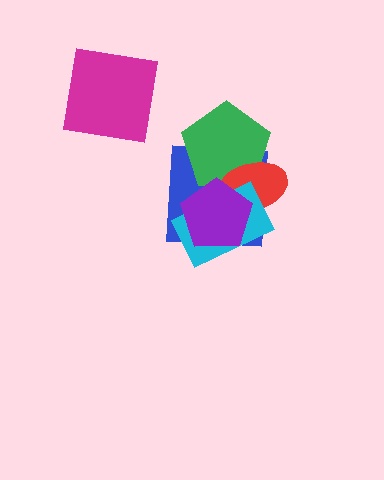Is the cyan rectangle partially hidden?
Yes, it is partially covered by another shape.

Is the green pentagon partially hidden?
Yes, it is partially covered by another shape.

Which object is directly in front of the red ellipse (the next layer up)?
The cyan rectangle is directly in front of the red ellipse.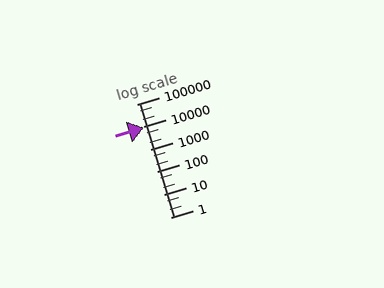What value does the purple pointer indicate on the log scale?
The pointer indicates approximately 8800.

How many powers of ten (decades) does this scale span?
The scale spans 5 decades, from 1 to 100000.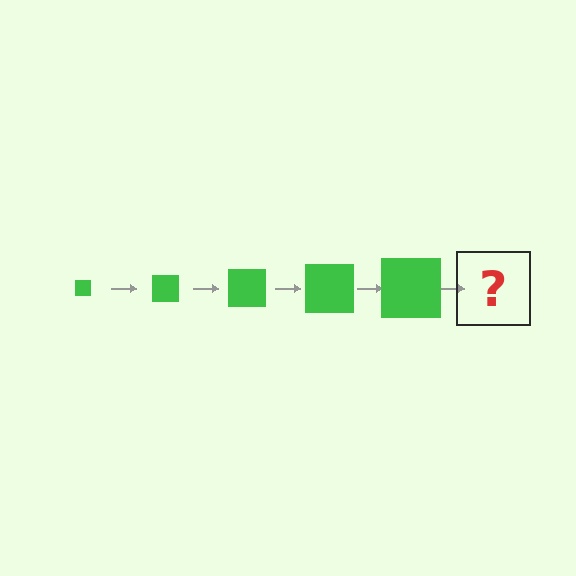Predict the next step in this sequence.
The next step is a green square, larger than the previous one.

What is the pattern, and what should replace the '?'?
The pattern is that the square gets progressively larger each step. The '?' should be a green square, larger than the previous one.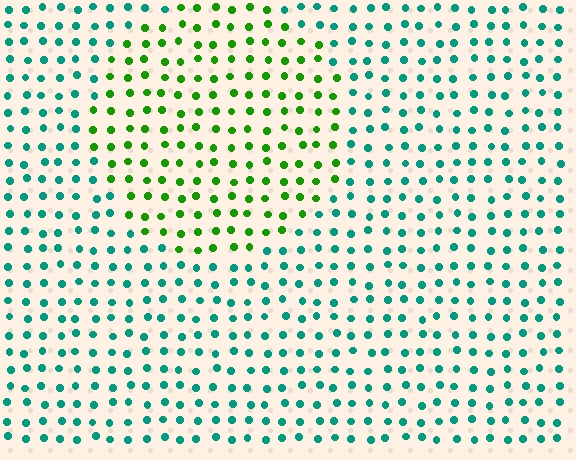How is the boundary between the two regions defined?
The boundary is defined purely by a slight shift in hue (about 56 degrees). Spacing, size, and orientation are identical on both sides.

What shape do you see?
I see a circle.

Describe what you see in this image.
The image is filled with small teal elements in a uniform arrangement. A circle-shaped region is visible where the elements are tinted to a slightly different hue, forming a subtle color boundary.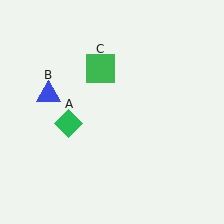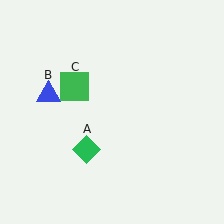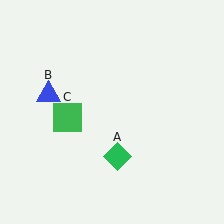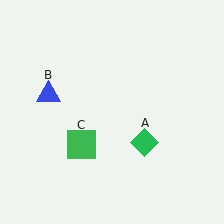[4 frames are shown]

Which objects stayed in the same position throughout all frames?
Blue triangle (object B) remained stationary.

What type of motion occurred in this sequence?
The green diamond (object A), green square (object C) rotated counterclockwise around the center of the scene.